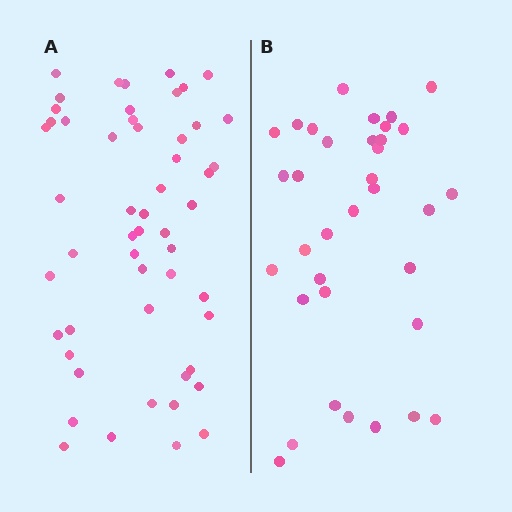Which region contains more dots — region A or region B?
Region A (the left region) has more dots.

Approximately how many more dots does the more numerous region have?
Region A has approximately 20 more dots than region B.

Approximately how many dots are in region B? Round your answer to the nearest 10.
About 40 dots. (The exact count is 35, which rounds to 40.)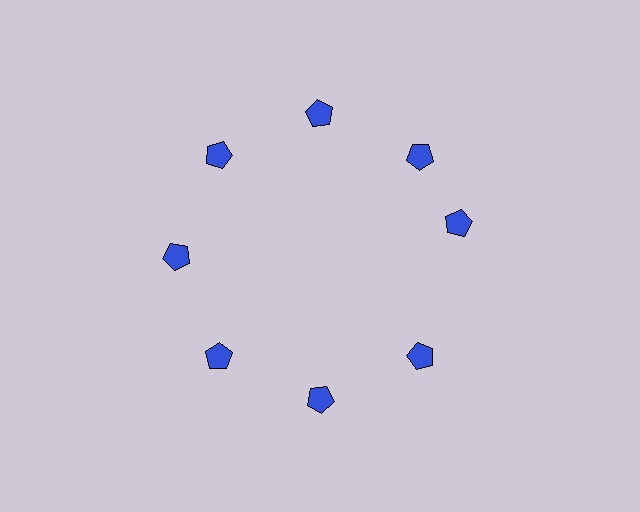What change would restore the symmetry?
The symmetry would be restored by rotating it back into even spacing with its neighbors so that all 8 pentagons sit at equal angles and equal distance from the center.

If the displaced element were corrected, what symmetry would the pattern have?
It would have 8-fold rotational symmetry — the pattern would map onto itself every 45 degrees.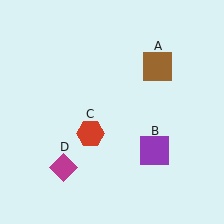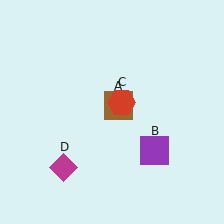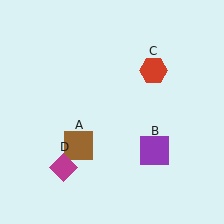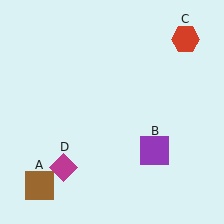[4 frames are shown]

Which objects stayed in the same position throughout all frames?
Purple square (object B) and magenta diamond (object D) remained stationary.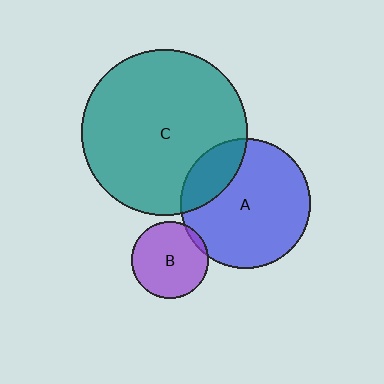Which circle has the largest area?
Circle C (teal).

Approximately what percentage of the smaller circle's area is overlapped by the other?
Approximately 20%.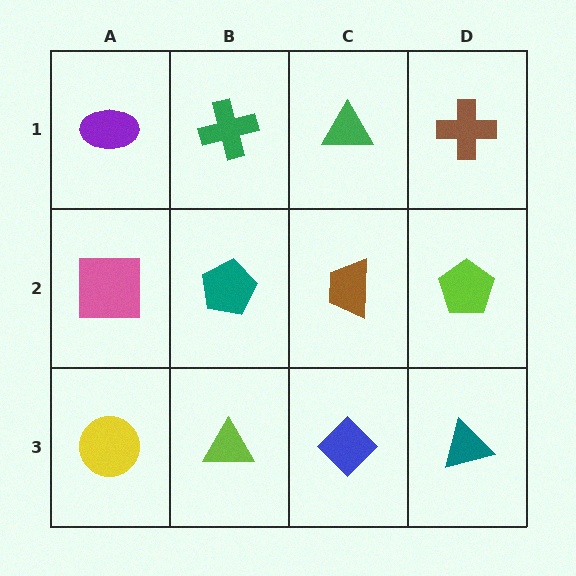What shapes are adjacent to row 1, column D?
A lime pentagon (row 2, column D), a green triangle (row 1, column C).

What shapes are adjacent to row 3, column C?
A brown trapezoid (row 2, column C), a lime triangle (row 3, column B), a teal triangle (row 3, column D).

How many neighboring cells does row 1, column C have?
3.